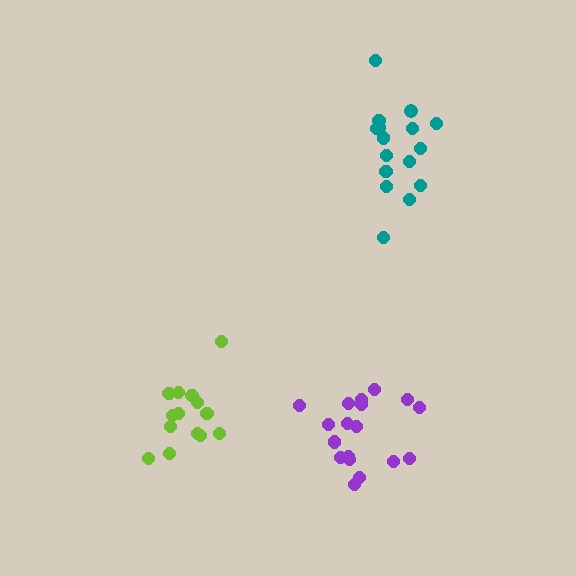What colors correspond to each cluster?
The clusters are colored: purple, lime, teal.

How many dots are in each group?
Group 1: 18 dots, Group 2: 14 dots, Group 3: 17 dots (49 total).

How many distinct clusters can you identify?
There are 3 distinct clusters.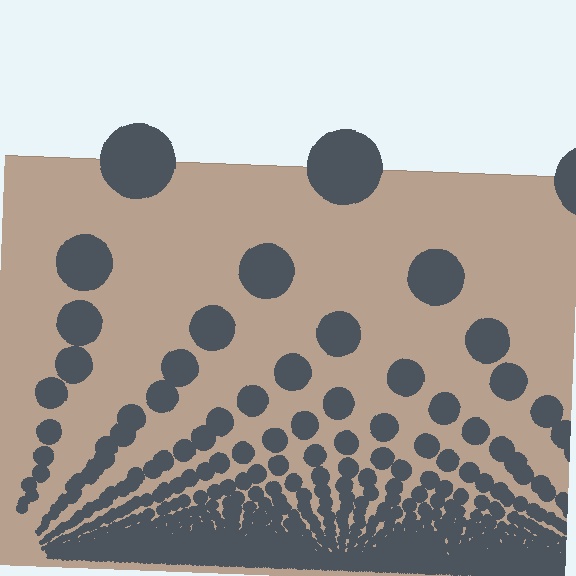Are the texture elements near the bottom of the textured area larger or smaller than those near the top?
Smaller. The gradient is inverted — elements near the bottom are smaller and denser.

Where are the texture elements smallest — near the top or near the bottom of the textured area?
Near the bottom.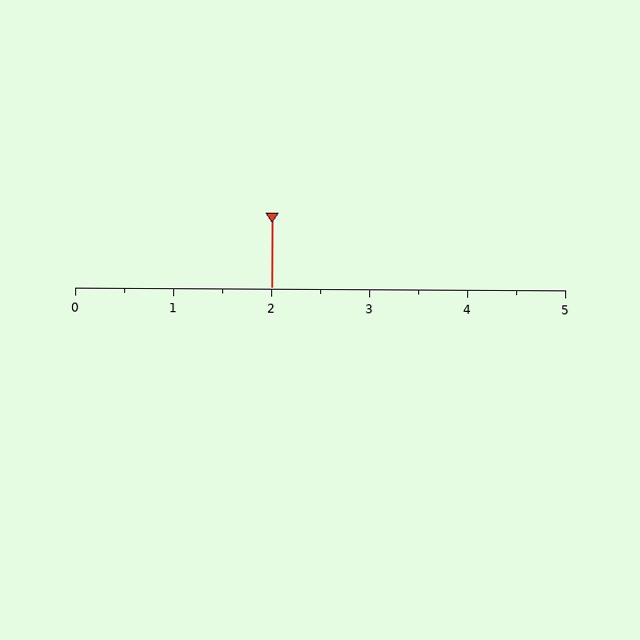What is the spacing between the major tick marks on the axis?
The major ticks are spaced 1 apart.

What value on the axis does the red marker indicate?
The marker indicates approximately 2.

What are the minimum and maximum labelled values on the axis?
The axis runs from 0 to 5.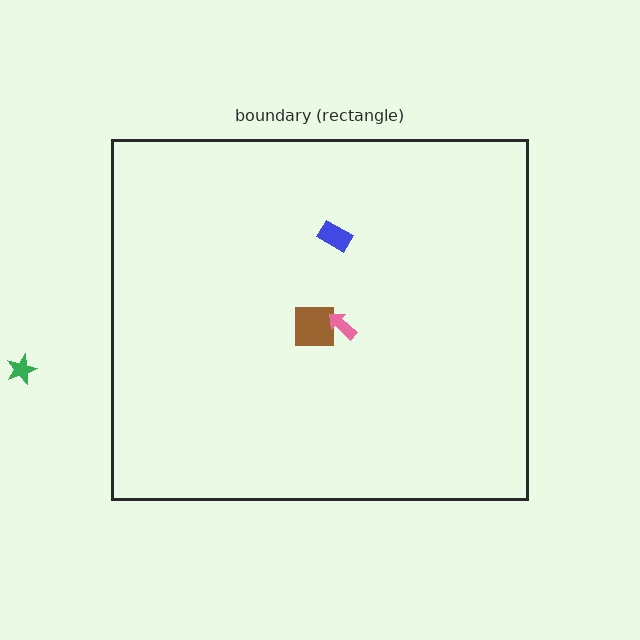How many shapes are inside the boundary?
3 inside, 1 outside.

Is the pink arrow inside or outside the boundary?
Inside.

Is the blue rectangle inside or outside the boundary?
Inside.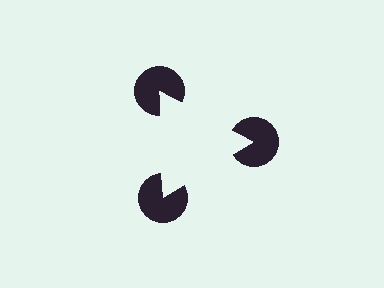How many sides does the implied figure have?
3 sides.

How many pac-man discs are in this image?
There are 3 — one at each vertex of the illusory triangle.